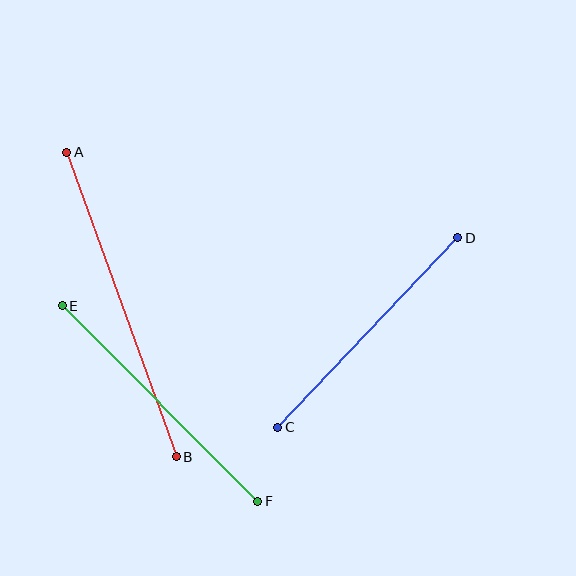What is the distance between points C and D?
The distance is approximately 261 pixels.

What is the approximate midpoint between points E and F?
The midpoint is at approximately (160, 403) pixels.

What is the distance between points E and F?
The distance is approximately 276 pixels.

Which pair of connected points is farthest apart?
Points A and B are farthest apart.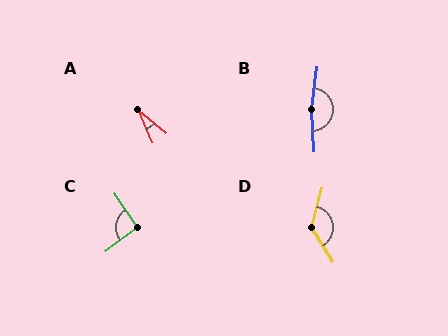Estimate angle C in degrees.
Approximately 93 degrees.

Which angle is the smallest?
A, at approximately 27 degrees.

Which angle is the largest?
B, at approximately 170 degrees.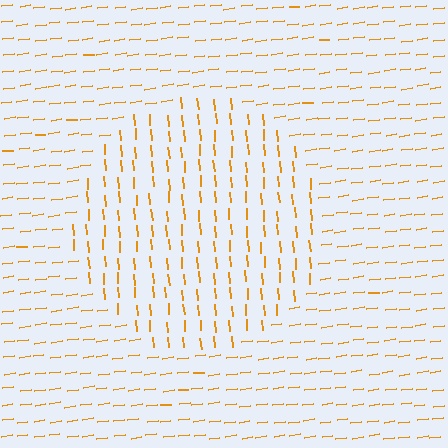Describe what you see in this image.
The image is filled with small orange line segments. A circle region in the image has lines oriented differently from the surrounding lines, creating a visible texture boundary.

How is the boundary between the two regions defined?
The boundary is defined purely by a change in line orientation (approximately 87 degrees difference). All lines are the same color and thickness.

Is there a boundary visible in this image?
Yes, there is a texture boundary formed by a change in line orientation.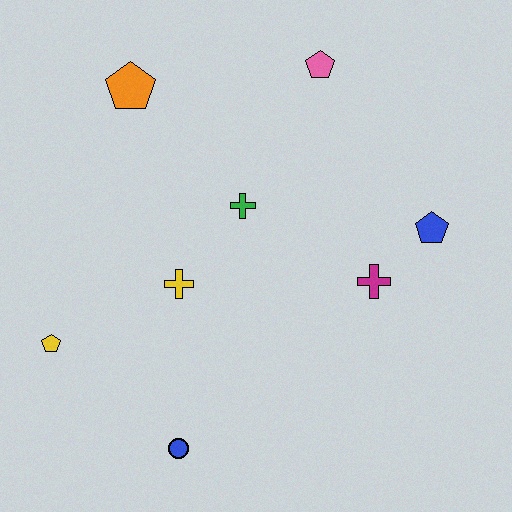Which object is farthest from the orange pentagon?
The blue circle is farthest from the orange pentagon.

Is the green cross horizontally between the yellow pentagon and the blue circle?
No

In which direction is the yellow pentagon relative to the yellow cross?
The yellow pentagon is to the left of the yellow cross.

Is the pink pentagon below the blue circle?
No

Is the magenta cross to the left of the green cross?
No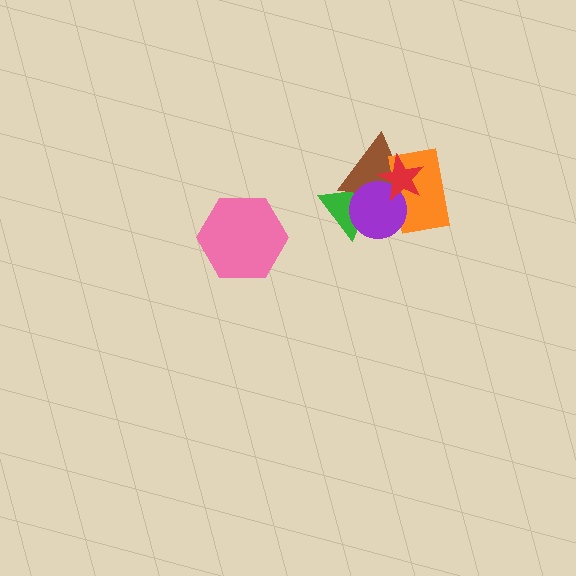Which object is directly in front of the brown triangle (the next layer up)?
The orange rectangle is directly in front of the brown triangle.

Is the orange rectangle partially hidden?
Yes, it is partially covered by another shape.